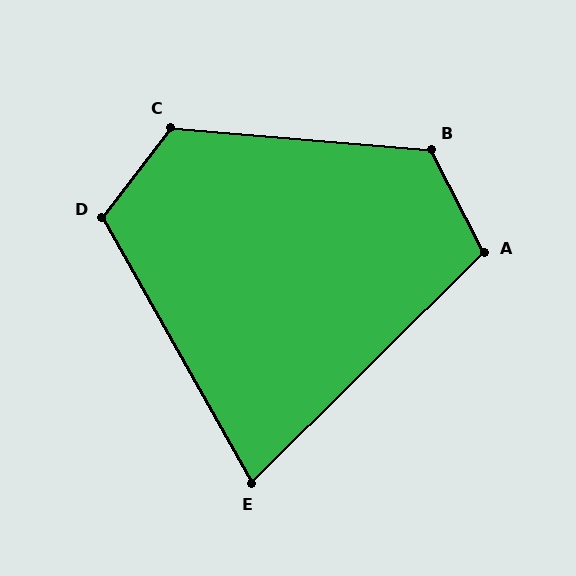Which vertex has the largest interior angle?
C, at approximately 122 degrees.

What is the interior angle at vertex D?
Approximately 113 degrees (obtuse).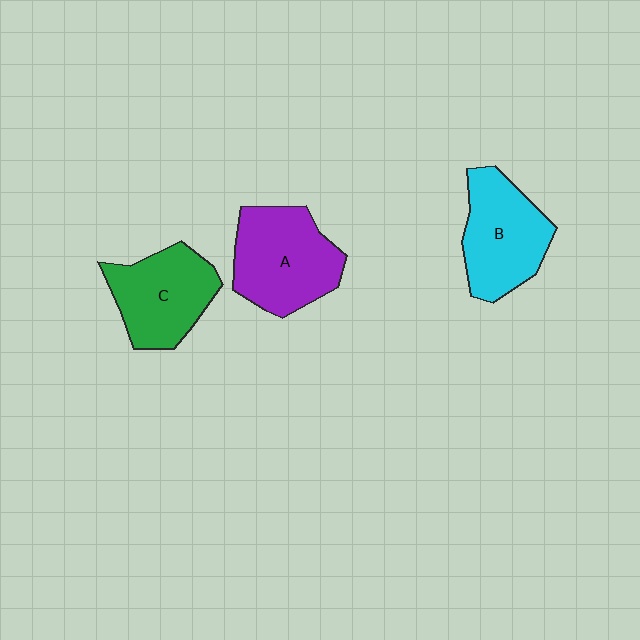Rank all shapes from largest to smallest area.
From largest to smallest: A (purple), B (cyan), C (green).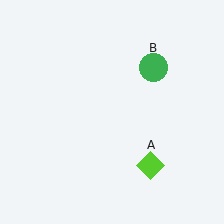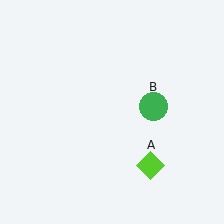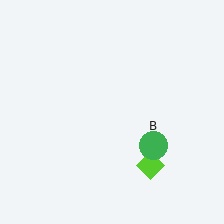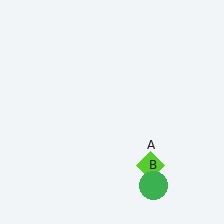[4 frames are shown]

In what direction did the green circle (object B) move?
The green circle (object B) moved down.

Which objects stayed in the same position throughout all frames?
Lime diamond (object A) remained stationary.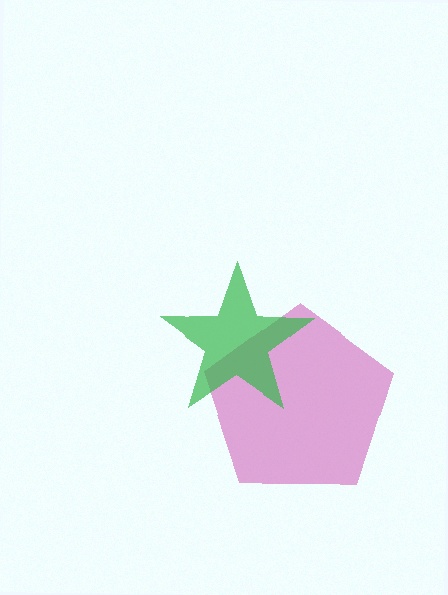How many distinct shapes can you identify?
There are 2 distinct shapes: a magenta pentagon, a green star.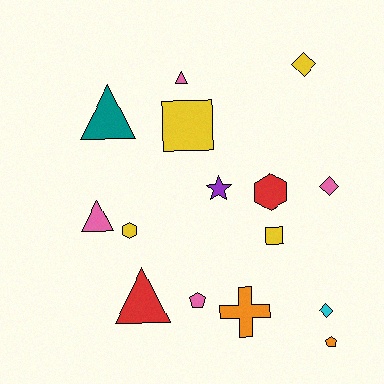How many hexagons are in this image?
There are 2 hexagons.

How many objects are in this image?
There are 15 objects.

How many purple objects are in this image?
There is 1 purple object.